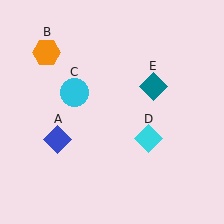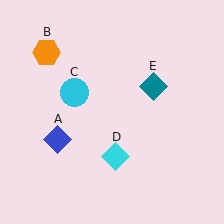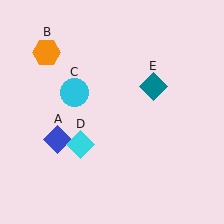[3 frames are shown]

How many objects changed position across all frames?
1 object changed position: cyan diamond (object D).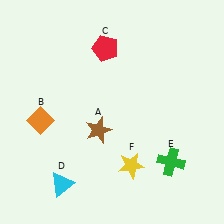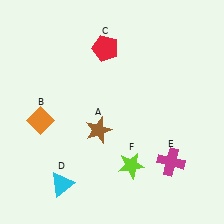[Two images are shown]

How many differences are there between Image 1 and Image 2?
There are 2 differences between the two images.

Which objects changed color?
E changed from green to magenta. F changed from yellow to lime.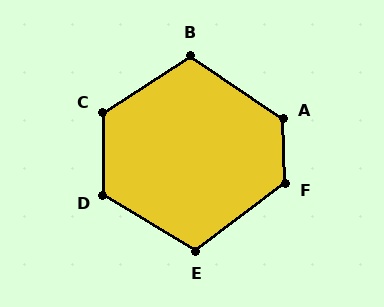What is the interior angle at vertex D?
Approximately 121 degrees (obtuse).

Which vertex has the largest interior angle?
F, at approximately 126 degrees.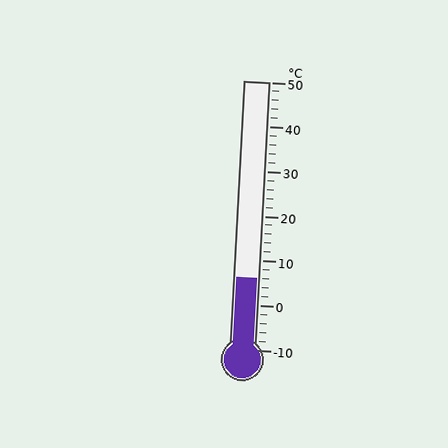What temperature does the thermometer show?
The thermometer shows approximately 6°C.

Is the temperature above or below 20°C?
The temperature is below 20°C.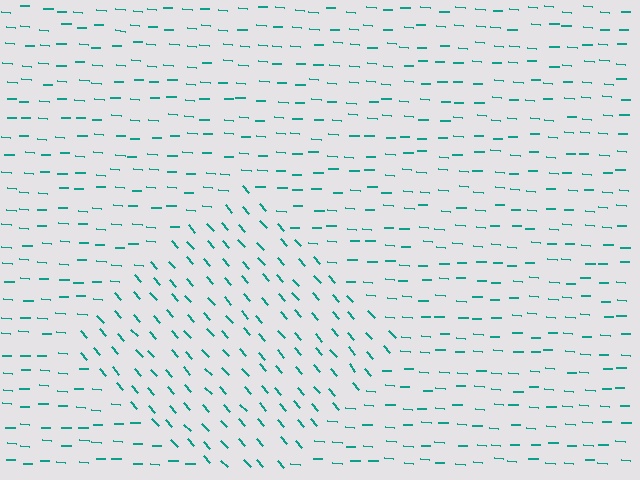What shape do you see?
I see a diamond.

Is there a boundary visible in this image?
Yes, there is a texture boundary formed by a change in line orientation.